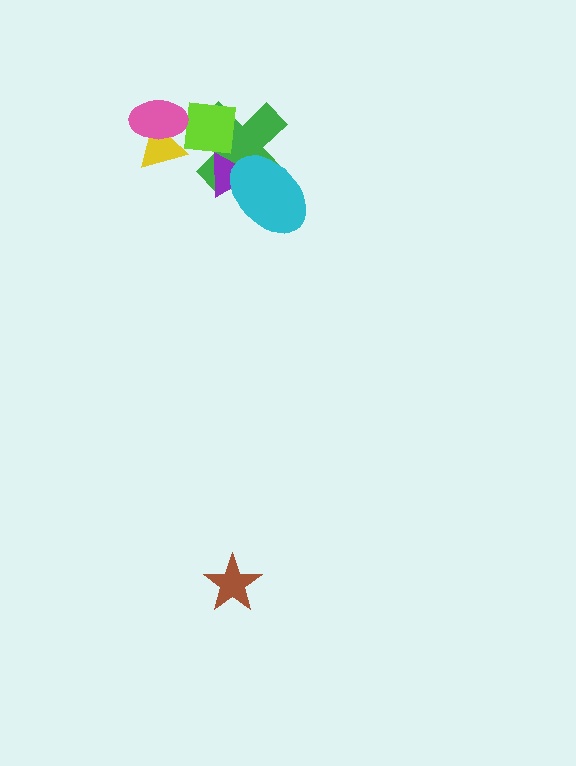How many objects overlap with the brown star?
0 objects overlap with the brown star.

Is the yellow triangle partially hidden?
Yes, it is partially covered by another shape.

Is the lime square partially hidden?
Yes, it is partially covered by another shape.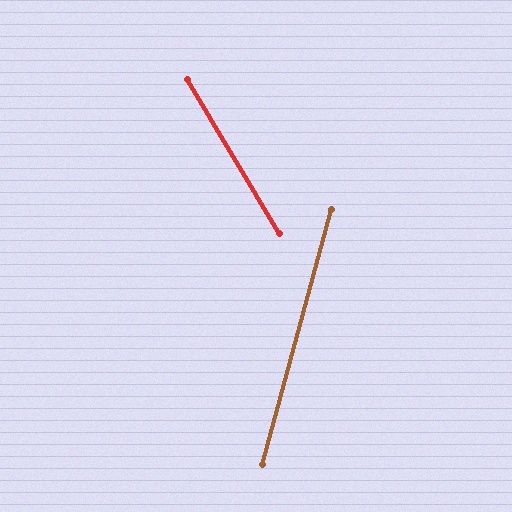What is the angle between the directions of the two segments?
Approximately 46 degrees.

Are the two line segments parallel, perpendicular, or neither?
Neither parallel nor perpendicular — they differ by about 46°.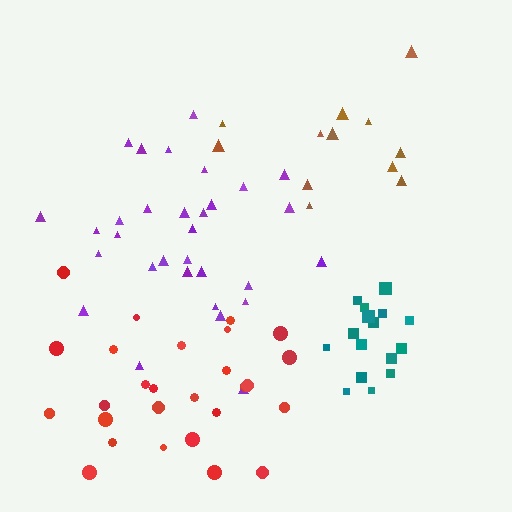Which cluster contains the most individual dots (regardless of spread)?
Purple (31).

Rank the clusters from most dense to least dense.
teal, red, purple, brown.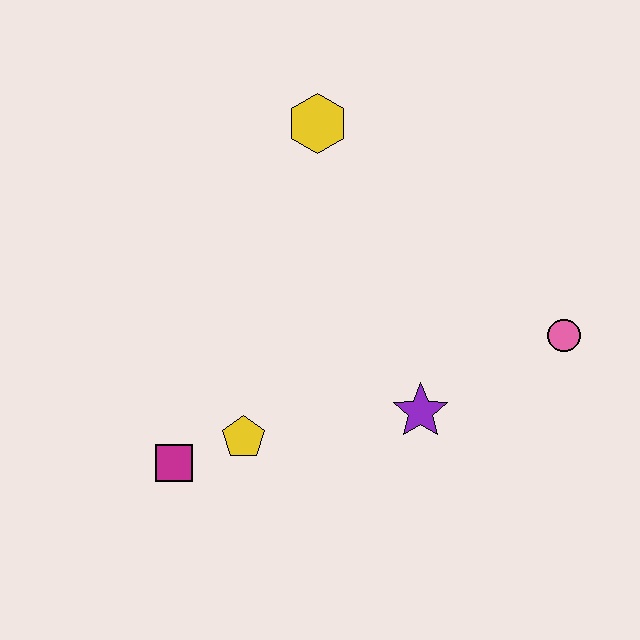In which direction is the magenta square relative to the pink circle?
The magenta square is to the left of the pink circle.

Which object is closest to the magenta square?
The yellow pentagon is closest to the magenta square.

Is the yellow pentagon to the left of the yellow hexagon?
Yes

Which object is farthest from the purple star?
The yellow hexagon is farthest from the purple star.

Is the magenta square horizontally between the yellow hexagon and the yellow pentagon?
No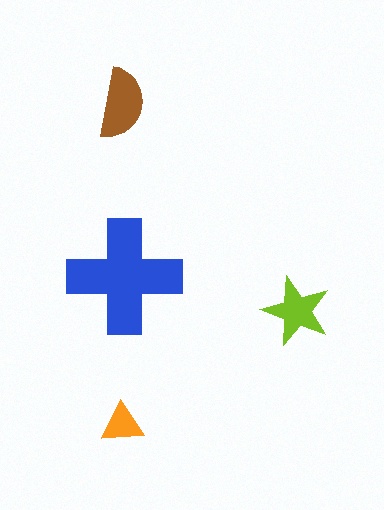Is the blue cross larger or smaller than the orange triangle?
Larger.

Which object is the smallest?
The orange triangle.